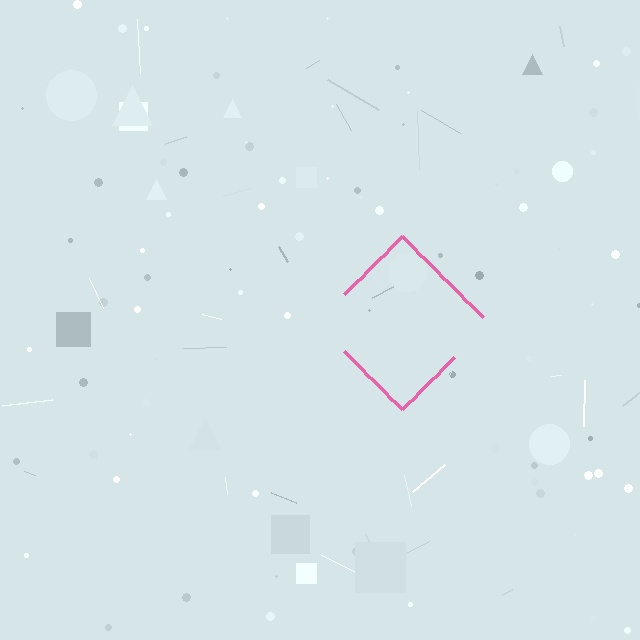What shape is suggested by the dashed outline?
The dashed outline suggests a diamond.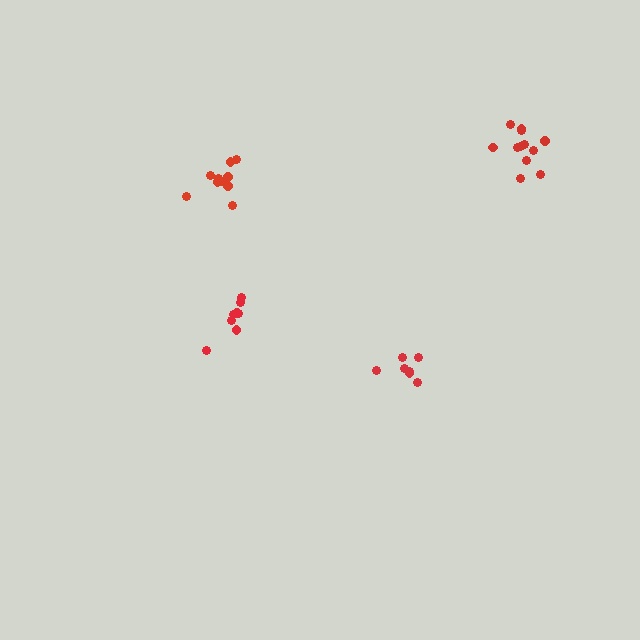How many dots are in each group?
Group 1: 12 dots, Group 2: 10 dots, Group 3: 8 dots, Group 4: 7 dots (37 total).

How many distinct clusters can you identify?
There are 4 distinct clusters.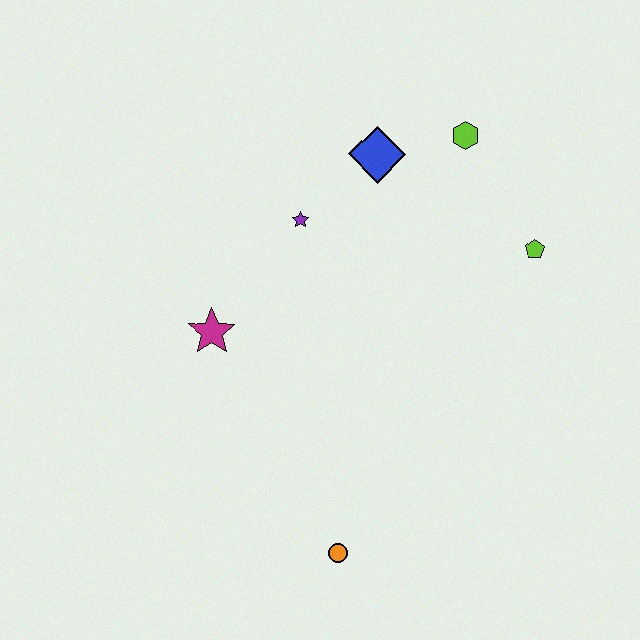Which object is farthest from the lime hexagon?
The orange circle is farthest from the lime hexagon.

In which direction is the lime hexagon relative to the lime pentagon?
The lime hexagon is above the lime pentagon.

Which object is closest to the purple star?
The blue diamond is closest to the purple star.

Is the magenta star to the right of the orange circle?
No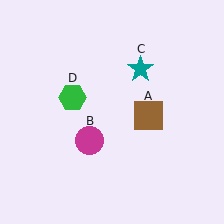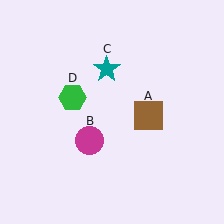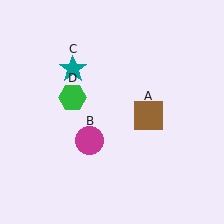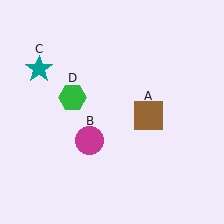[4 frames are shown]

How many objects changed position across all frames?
1 object changed position: teal star (object C).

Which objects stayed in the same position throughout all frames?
Brown square (object A) and magenta circle (object B) and green hexagon (object D) remained stationary.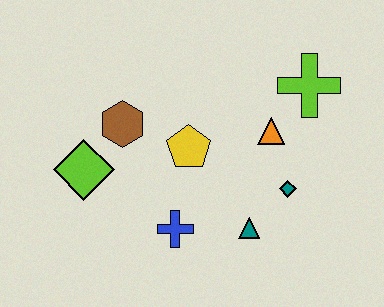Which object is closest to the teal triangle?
The teal diamond is closest to the teal triangle.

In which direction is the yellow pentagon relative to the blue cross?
The yellow pentagon is above the blue cross.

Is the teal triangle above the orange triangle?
No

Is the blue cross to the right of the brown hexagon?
Yes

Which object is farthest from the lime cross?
The lime diamond is farthest from the lime cross.